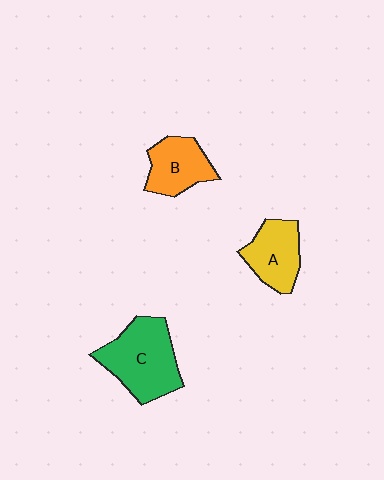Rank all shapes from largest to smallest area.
From largest to smallest: C (green), A (yellow), B (orange).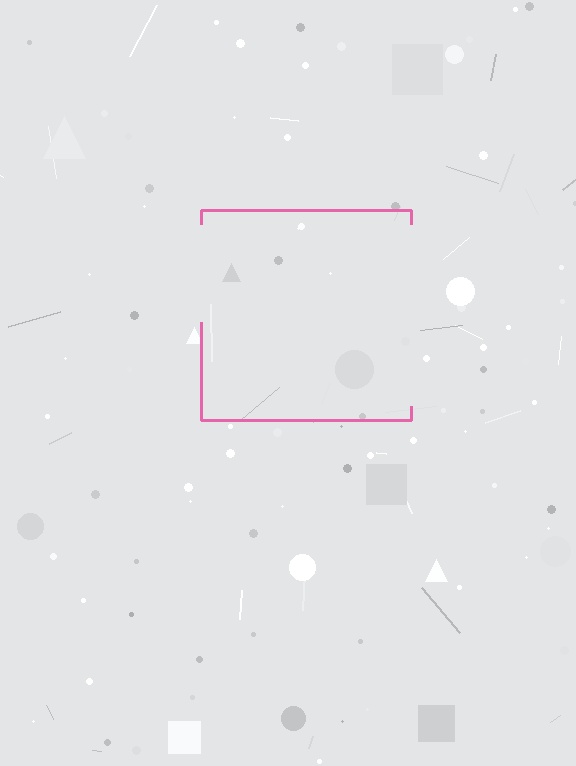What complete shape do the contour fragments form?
The contour fragments form a square.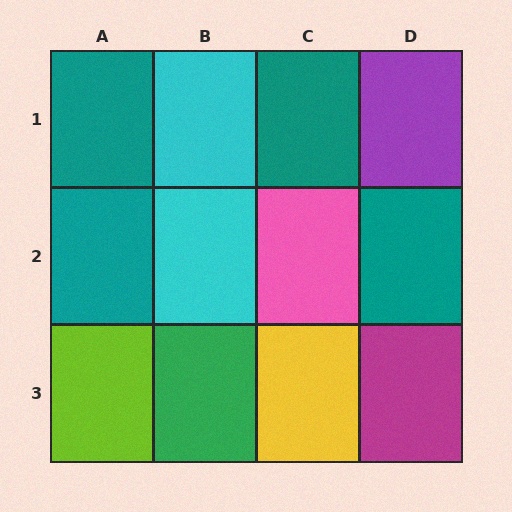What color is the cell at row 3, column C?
Yellow.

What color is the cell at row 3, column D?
Magenta.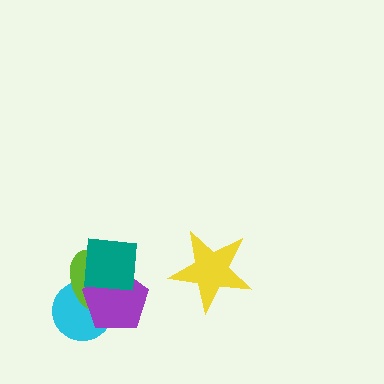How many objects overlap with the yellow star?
0 objects overlap with the yellow star.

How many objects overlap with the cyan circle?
3 objects overlap with the cyan circle.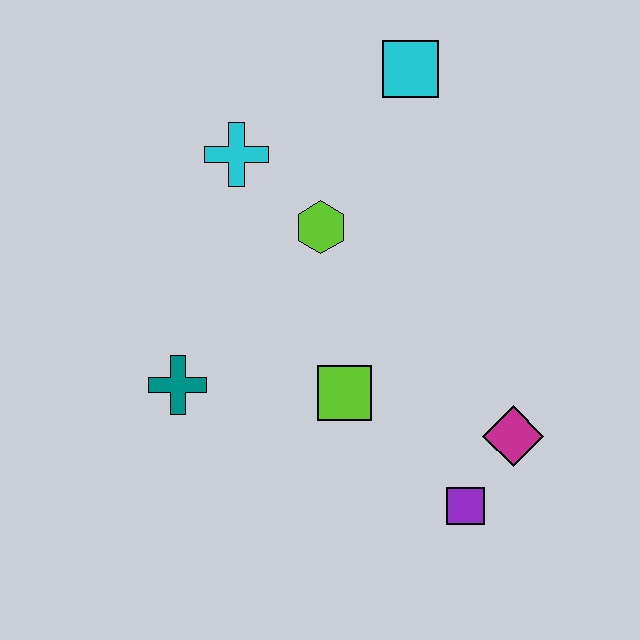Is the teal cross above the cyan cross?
No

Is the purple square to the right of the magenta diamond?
No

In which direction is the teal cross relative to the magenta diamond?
The teal cross is to the left of the magenta diamond.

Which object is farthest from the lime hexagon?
The purple square is farthest from the lime hexagon.